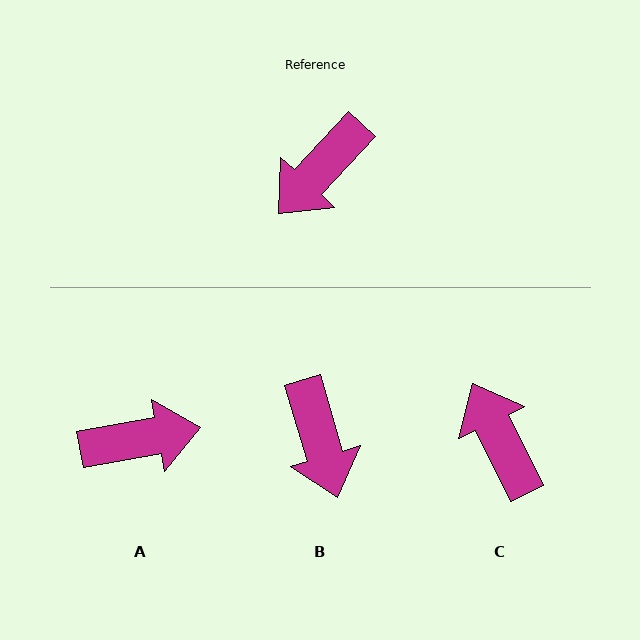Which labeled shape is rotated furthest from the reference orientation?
A, about 143 degrees away.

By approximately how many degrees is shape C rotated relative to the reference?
Approximately 111 degrees clockwise.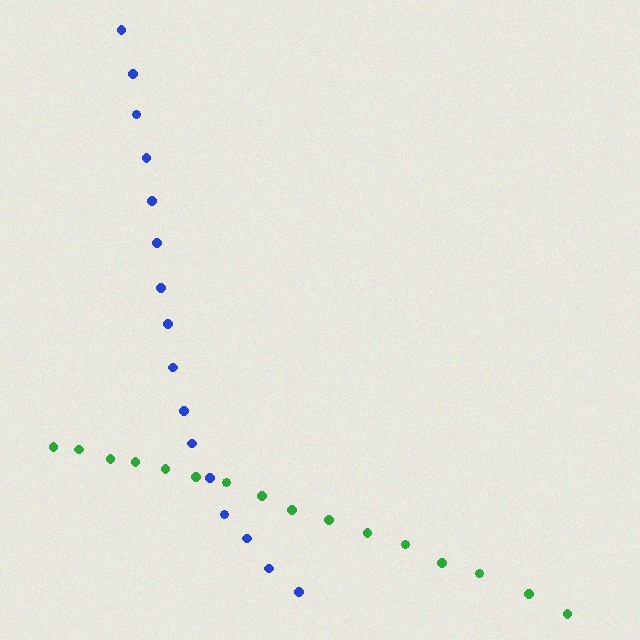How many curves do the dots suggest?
There are 2 distinct paths.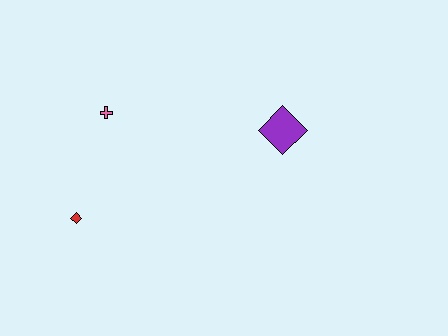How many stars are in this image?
There are no stars.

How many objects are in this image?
There are 3 objects.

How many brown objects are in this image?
There are no brown objects.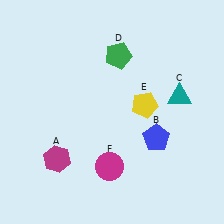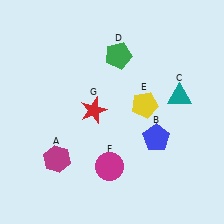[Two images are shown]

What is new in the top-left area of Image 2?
A red star (G) was added in the top-left area of Image 2.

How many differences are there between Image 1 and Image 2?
There is 1 difference between the two images.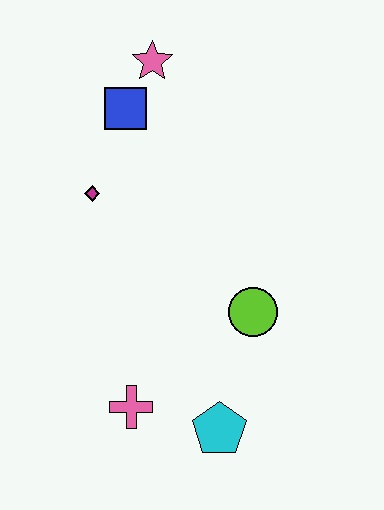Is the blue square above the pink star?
No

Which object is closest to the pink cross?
The cyan pentagon is closest to the pink cross.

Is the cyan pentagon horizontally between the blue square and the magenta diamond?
No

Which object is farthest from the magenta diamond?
The cyan pentagon is farthest from the magenta diamond.